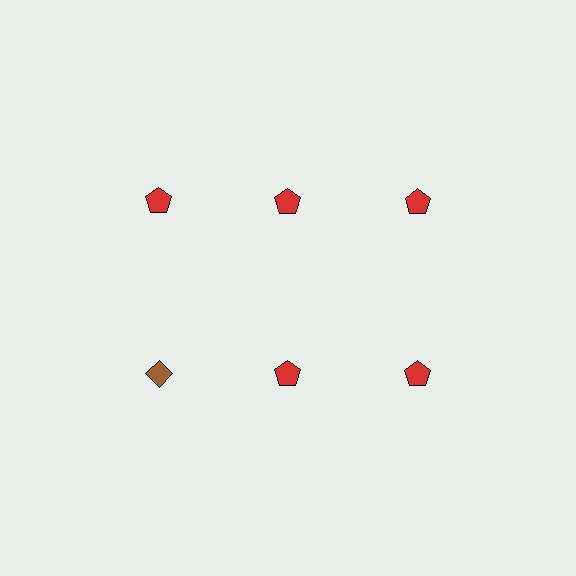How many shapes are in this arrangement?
There are 6 shapes arranged in a grid pattern.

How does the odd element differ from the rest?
It differs in both color (brown instead of red) and shape (diamond instead of pentagon).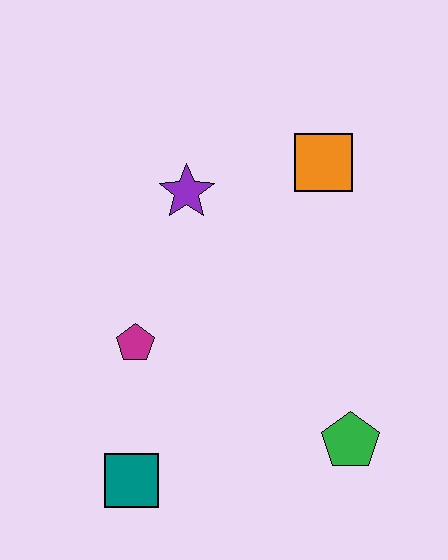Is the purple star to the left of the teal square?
No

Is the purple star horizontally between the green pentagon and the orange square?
No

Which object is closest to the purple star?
The orange square is closest to the purple star.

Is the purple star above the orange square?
No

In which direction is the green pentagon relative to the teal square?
The green pentagon is to the right of the teal square.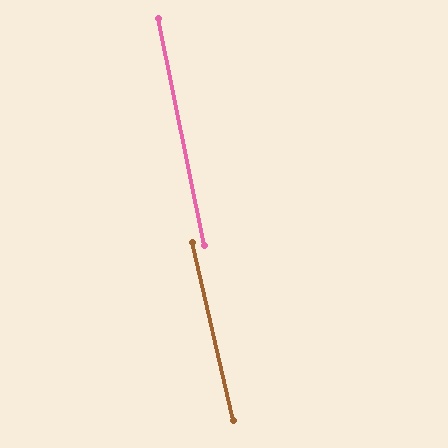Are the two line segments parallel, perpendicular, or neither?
Parallel — their directions differ by only 1.6°.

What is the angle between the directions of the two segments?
Approximately 2 degrees.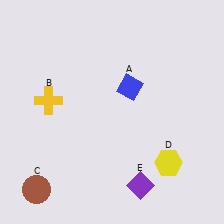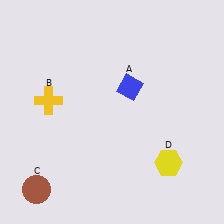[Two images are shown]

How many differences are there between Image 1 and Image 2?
There is 1 difference between the two images.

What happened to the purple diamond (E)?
The purple diamond (E) was removed in Image 2. It was in the bottom-right area of Image 1.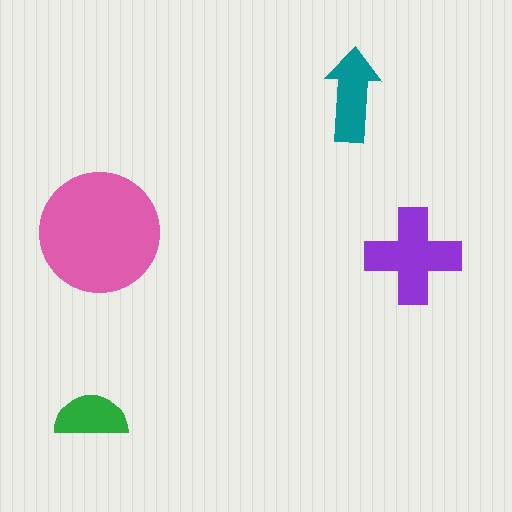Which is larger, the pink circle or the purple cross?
The pink circle.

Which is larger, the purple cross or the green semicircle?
The purple cross.